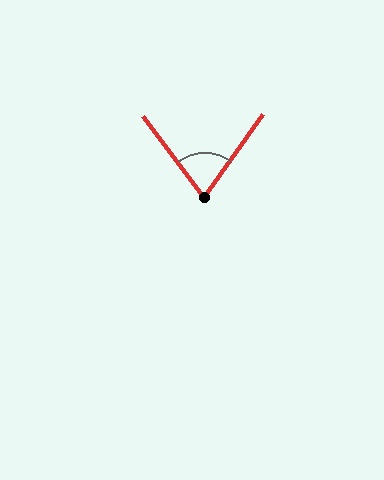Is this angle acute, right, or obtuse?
It is acute.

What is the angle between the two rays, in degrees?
Approximately 72 degrees.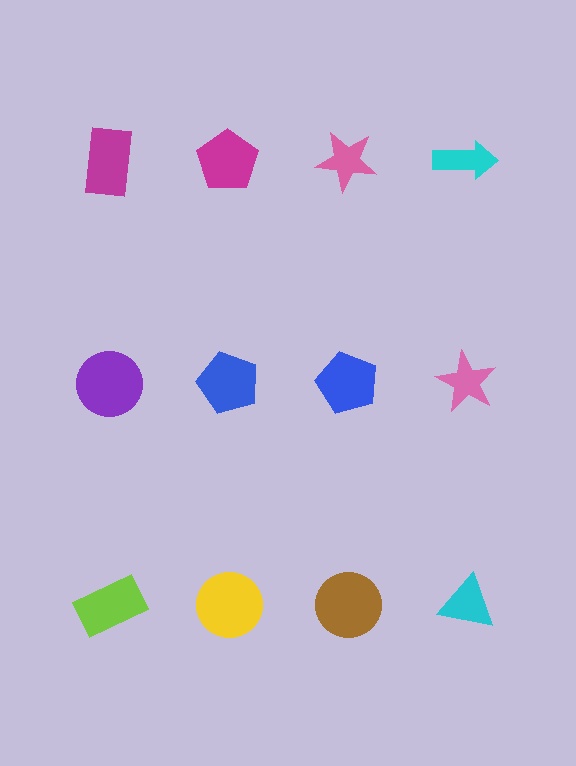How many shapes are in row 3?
4 shapes.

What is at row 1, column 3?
A pink star.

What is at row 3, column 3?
A brown circle.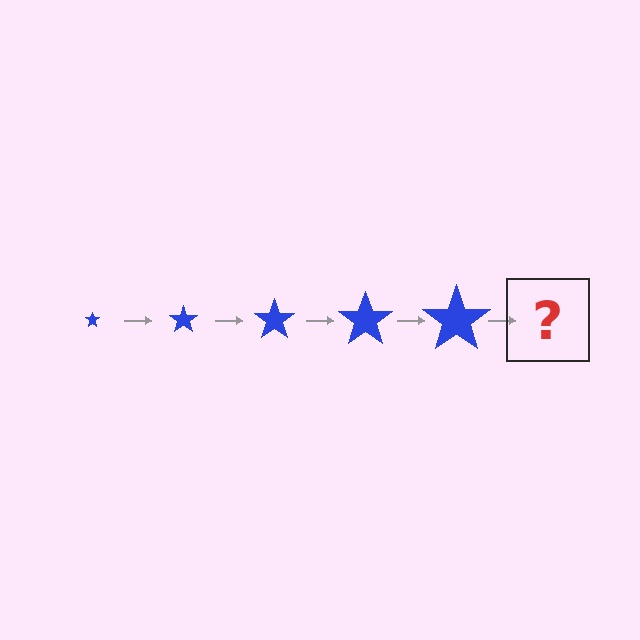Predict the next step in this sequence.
The next step is a blue star, larger than the previous one.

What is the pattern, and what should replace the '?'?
The pattern is that the star gets progressively larger each step. The '?' should be a blue star, larger than the previous one.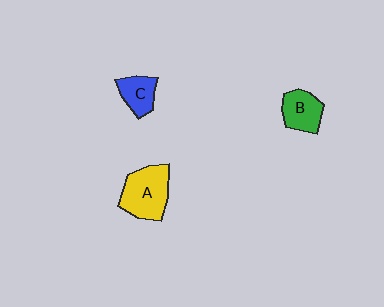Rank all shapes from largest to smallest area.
From largest to smallest: A (yellow), B (green), C (blue).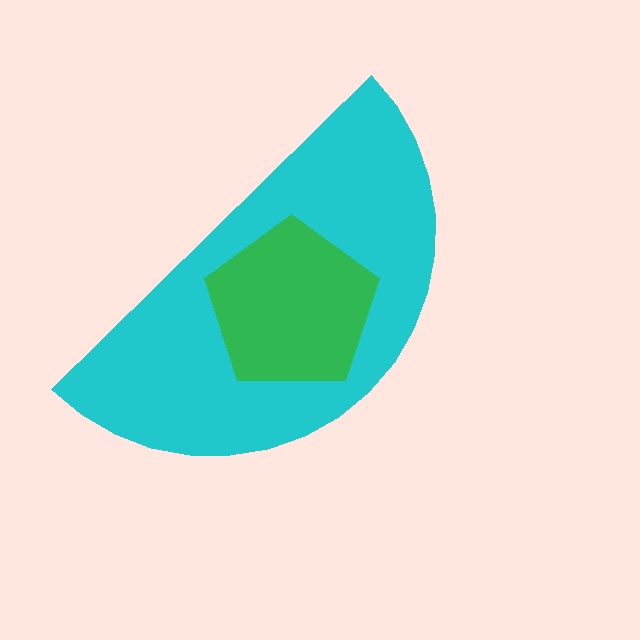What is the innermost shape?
The green pentagon.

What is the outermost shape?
The cyan semicircle.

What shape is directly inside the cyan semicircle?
The green pentagon.